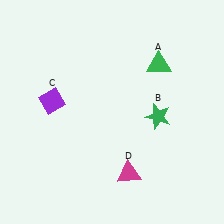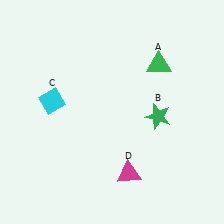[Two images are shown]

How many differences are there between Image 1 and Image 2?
There is 1 difference between the two images.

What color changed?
The diamond (C) changed from purple in Image 1 to cyan in Image 2.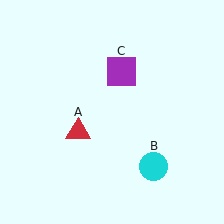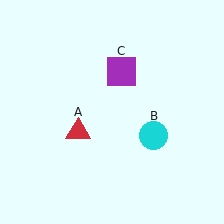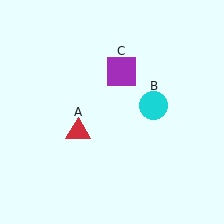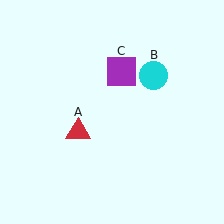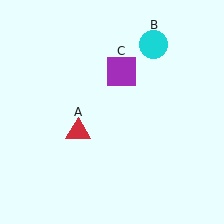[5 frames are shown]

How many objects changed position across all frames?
1 object changed position: cyan circle (object B).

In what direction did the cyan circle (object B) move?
The cyan circle (object B) moved up.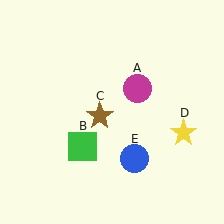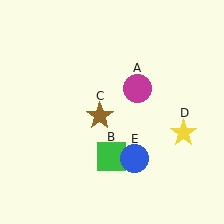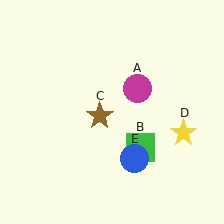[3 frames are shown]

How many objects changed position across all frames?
1 object changed position: green square (object B).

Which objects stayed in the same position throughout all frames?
Magenta circle (object A) and brown star (object C) and yellow star (object D) and blue circle (object E) remained stationary.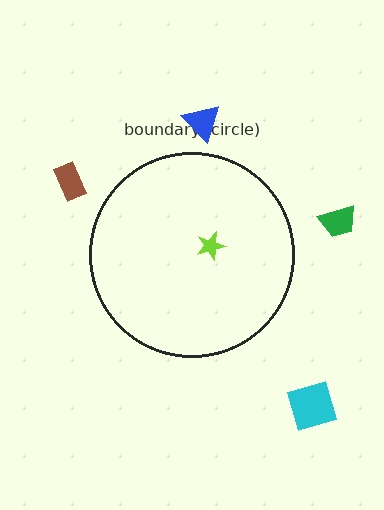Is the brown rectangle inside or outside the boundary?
Outside.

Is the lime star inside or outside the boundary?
Inside.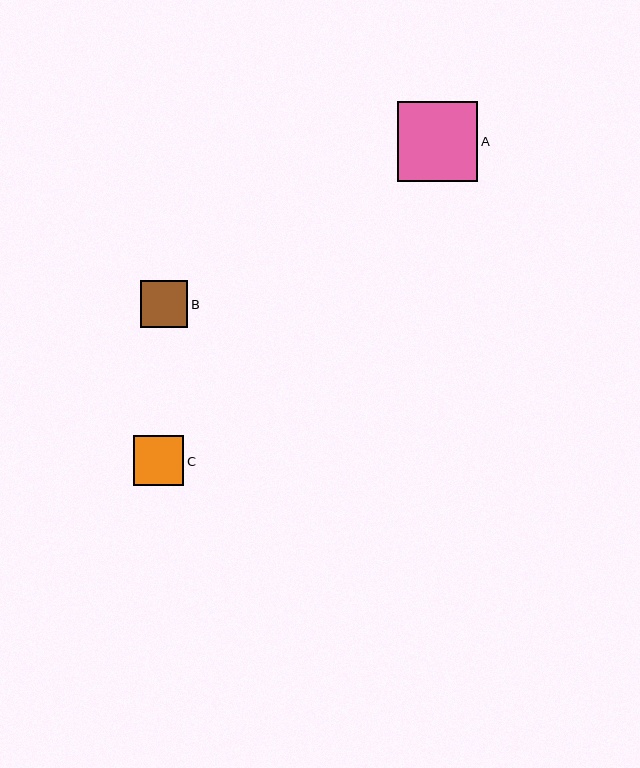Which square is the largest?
Square A is the largest with a size of approximately 80 pixels.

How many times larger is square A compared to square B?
Square A is approximately 1.7 times the size of square B.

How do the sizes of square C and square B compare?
Square C and square B are approximately the same size.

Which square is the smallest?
Square B is the smallest with a size of approximately 47 pixels.